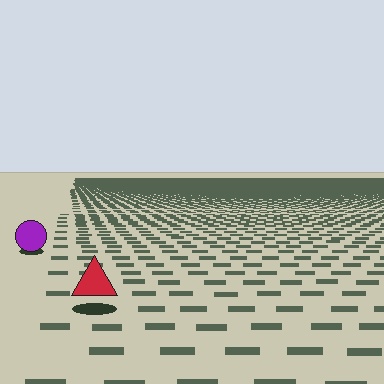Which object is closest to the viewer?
The red triangle is closest. The texture marks near it are larger and more spread out.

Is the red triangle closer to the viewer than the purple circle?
Yes. The red triangle is closer — you can tell from the texture gradient: the ground texture is coarser near it.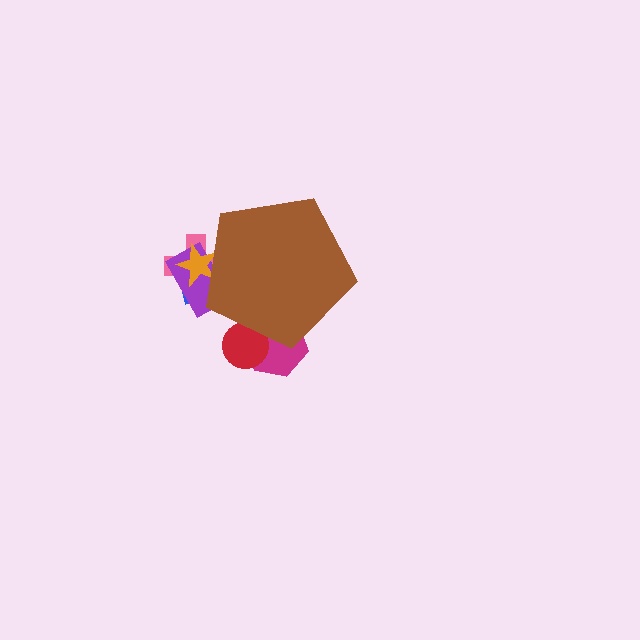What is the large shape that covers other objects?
A brown pentagon.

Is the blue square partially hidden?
Yes, the blue square is partially hidden behind the brown pentagon.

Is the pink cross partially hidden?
Yes, the pink cross is partially hidden behind the brown pentagon.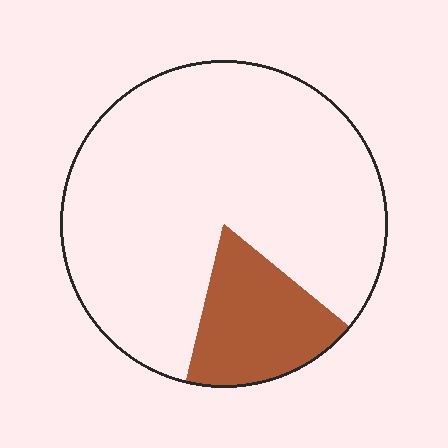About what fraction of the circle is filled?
About one sixth (1/6).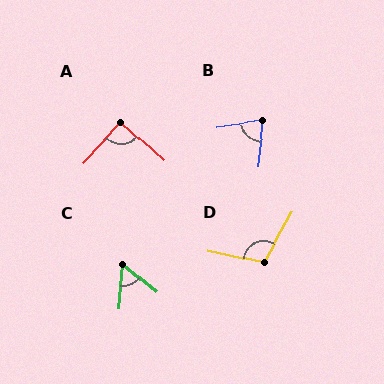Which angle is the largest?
D, at approximately 107 degrees.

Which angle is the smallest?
C, at approximately 55 degrees.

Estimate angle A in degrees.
Approximately 91 degrees.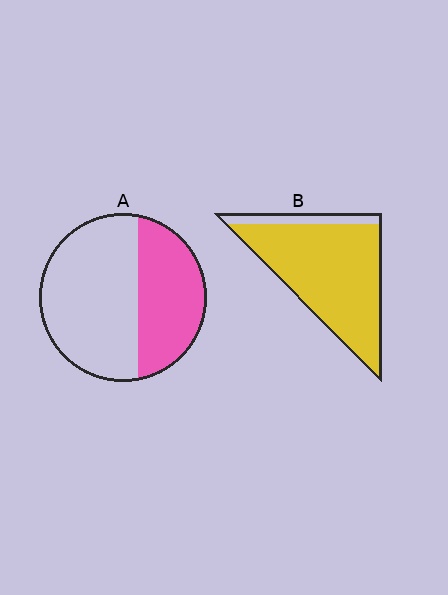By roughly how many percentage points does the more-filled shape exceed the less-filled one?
By roughly 50 percentage points (B over A).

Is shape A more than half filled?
No.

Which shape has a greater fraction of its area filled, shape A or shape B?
Shape B.